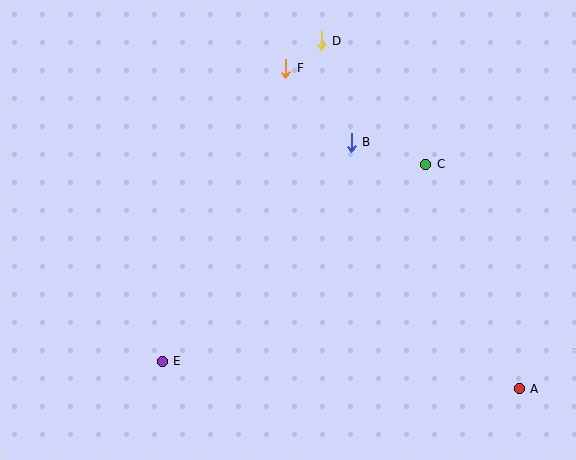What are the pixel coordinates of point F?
Point F is at (286, 68).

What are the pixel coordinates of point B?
Point B is at (351, 142).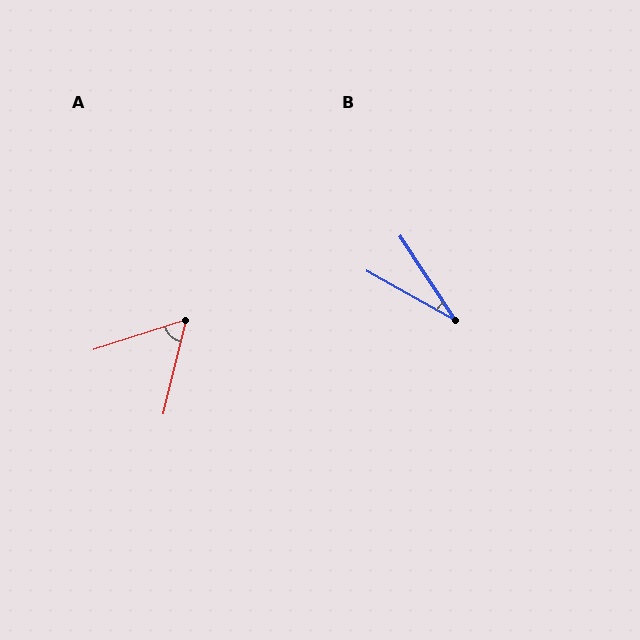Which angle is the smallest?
B, at approximately 28 degrees.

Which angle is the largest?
A, at approximately 58 degrees.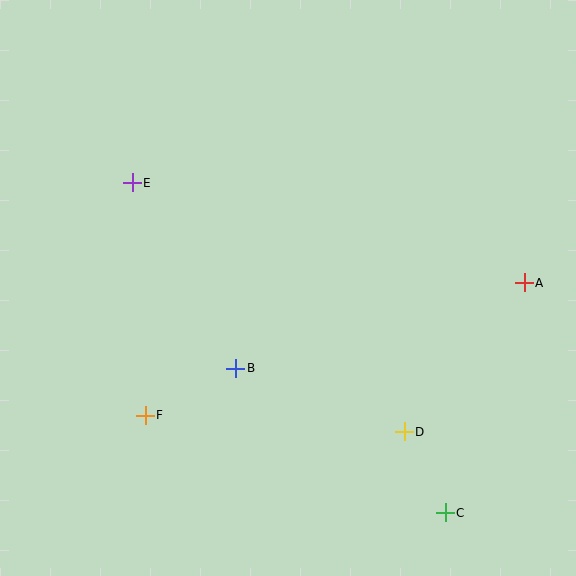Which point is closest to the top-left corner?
Point E is closest to the top-left corner.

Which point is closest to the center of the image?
Point B at (236, 368) is closest to the center.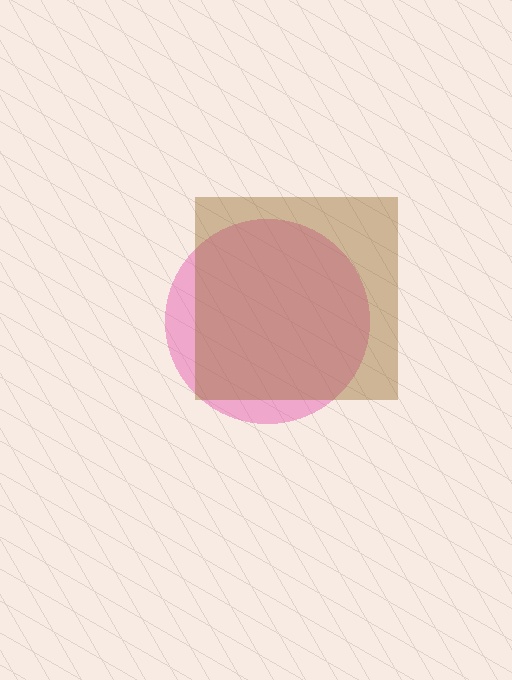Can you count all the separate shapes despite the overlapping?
Yes, there are 2 separate shapes.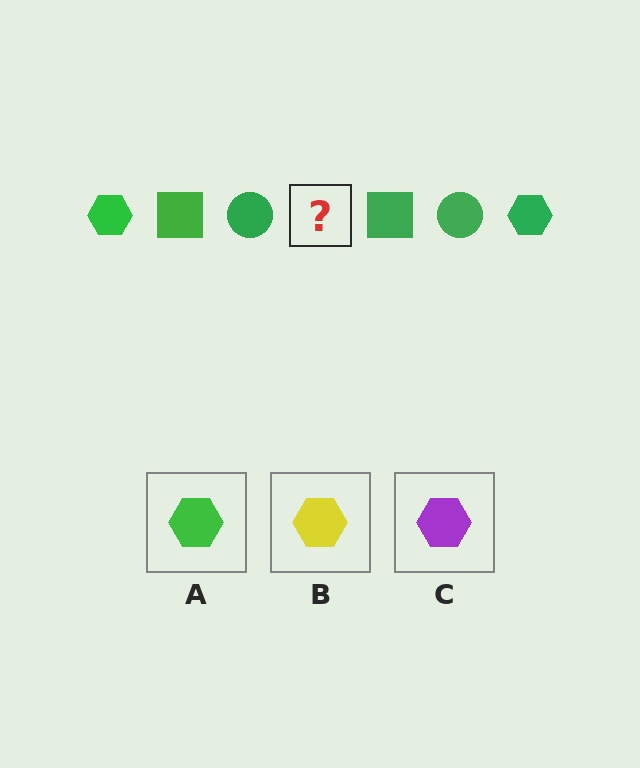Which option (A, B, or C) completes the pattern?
A.